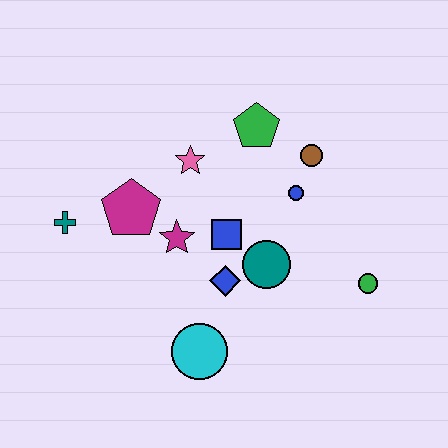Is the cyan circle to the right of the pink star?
Yes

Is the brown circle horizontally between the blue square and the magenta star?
No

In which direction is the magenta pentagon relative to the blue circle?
The magenta pentagon is to the left of the blue circle.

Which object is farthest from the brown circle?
The teal cross is farthest from the brown circle.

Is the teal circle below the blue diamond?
No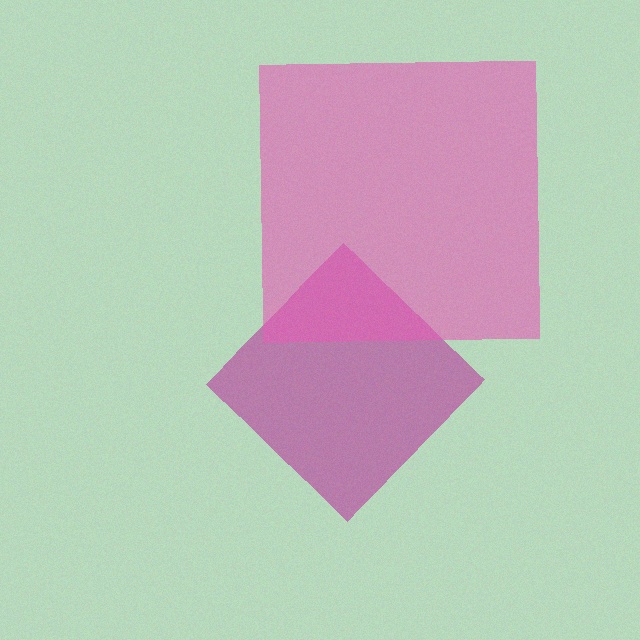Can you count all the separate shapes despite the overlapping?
Yes, there are 2 separate shapes.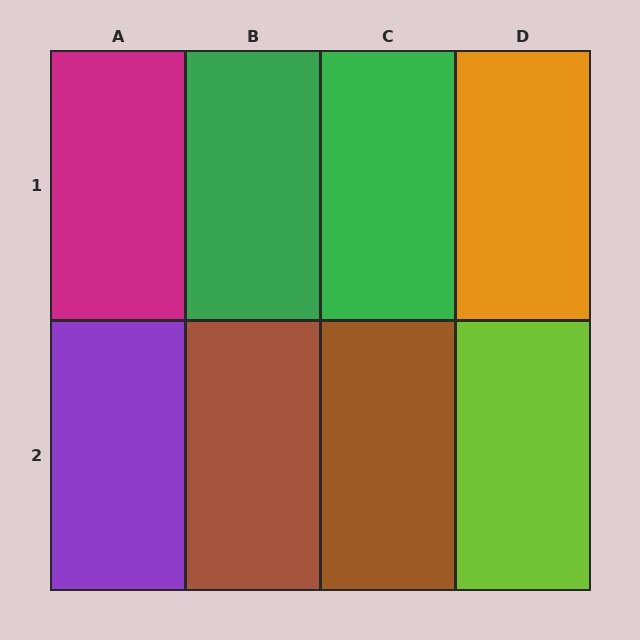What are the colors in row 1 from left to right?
Magenta, green, green, orange.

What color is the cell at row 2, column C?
Brown.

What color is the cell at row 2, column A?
Purple.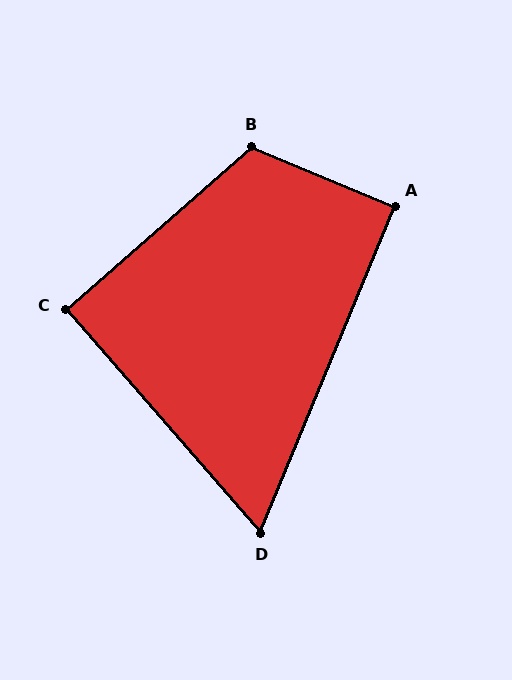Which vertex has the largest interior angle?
B, at approximately 117 degrees.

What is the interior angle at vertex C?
Approximately 90 degrees (approximately right).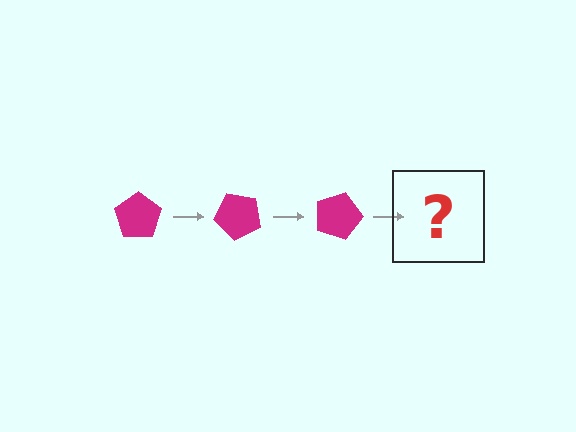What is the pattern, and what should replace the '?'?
The pattern is that the pentagon rotates 45 degrees each step. The '?' should be a magenta pentagon rotated 135 degrees.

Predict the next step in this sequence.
The next step is a magenta pentagon rotated 135 degrees.